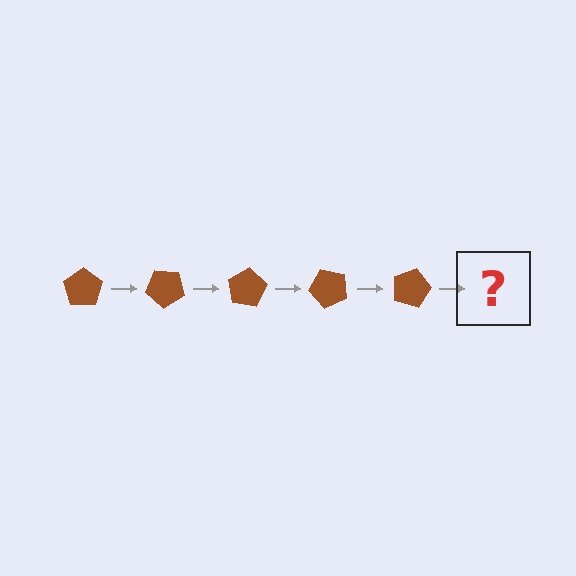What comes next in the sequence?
The next element should be a brown pentagon rotated 200 degrees.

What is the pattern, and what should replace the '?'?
The pattern is that the pentagon rotates 40 degrees each step. The '?' should be a brown pentagon rotated 200 degrees.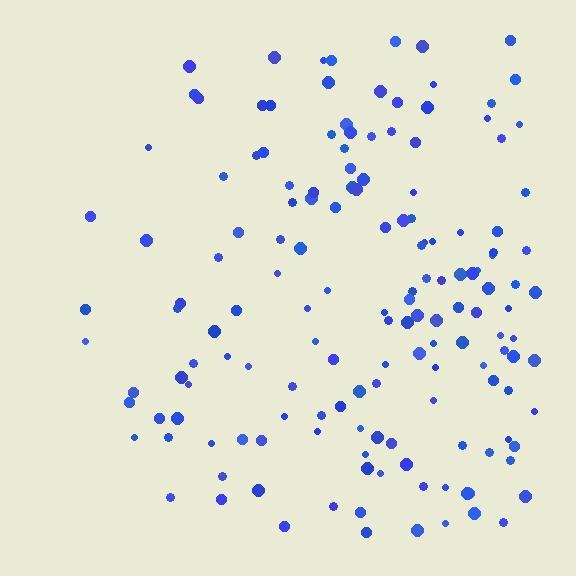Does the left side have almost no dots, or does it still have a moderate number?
Still a moderate number, just noticeably fewer than the right.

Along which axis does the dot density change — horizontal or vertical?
Horizontal.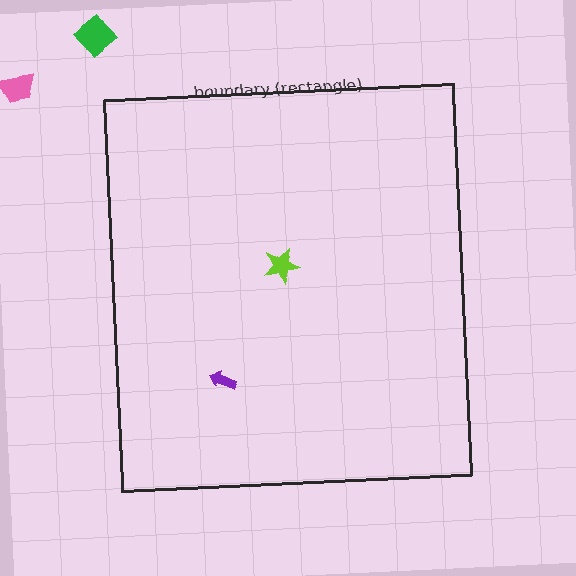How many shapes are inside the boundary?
2 inside, 2 outside.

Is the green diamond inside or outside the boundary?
Outside.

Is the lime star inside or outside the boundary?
Inside.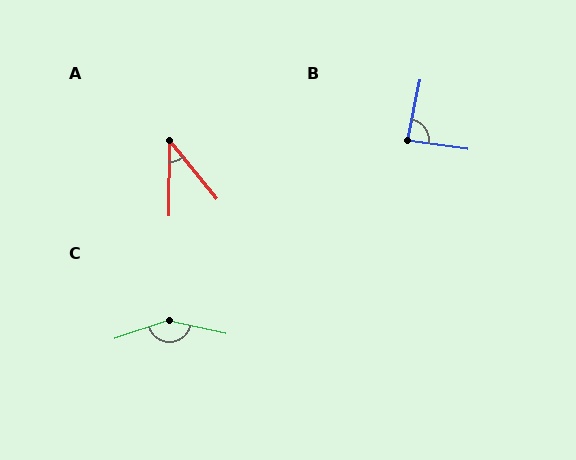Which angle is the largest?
C, at approximately 149 degrees.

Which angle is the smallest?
A, at approximately 40 degrees.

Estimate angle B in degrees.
Approximately 86 degrees.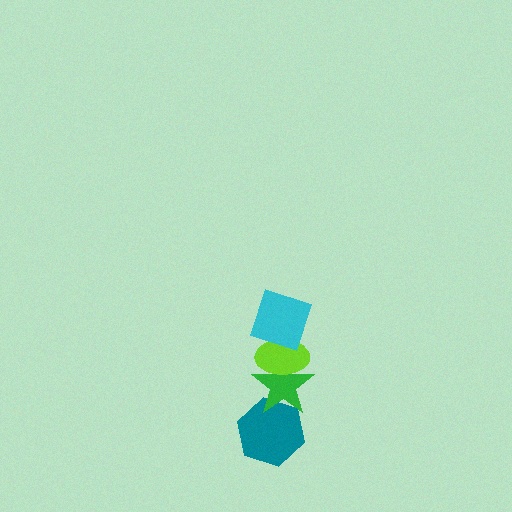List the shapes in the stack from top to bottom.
From top to bottom: the cyan square, the lime ellipse, the green star, the teal hexagon.